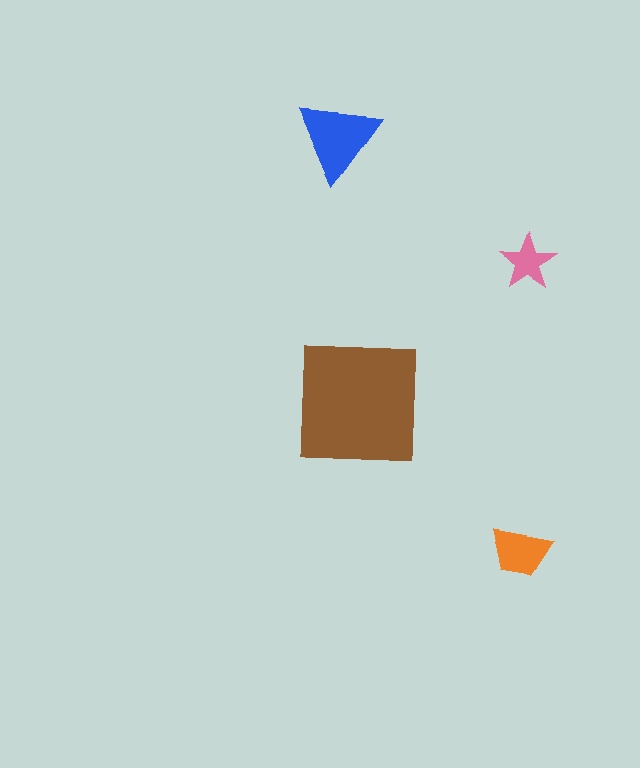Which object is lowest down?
The orange trapezoid is bottommost.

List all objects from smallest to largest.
The pink star, the orange trapezoid, the blue triangle, the brown square.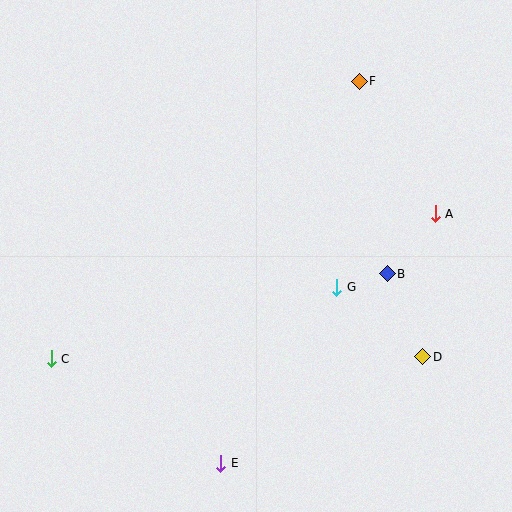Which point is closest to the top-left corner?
Point C is closest to the top-left corner.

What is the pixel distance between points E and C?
The distance between E and C is 199 pixels.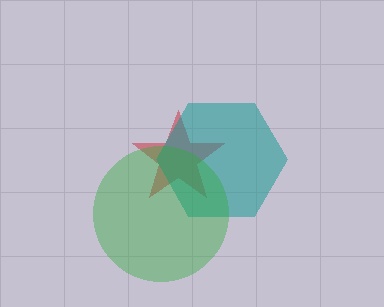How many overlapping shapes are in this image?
There are 3 overlapping shapes in the image.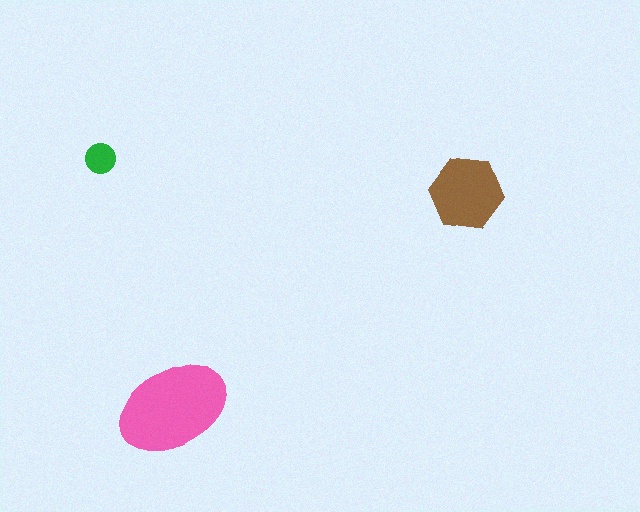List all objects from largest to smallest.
The pink ellipse, the brown hexagon, the green circle.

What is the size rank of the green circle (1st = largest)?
3rd.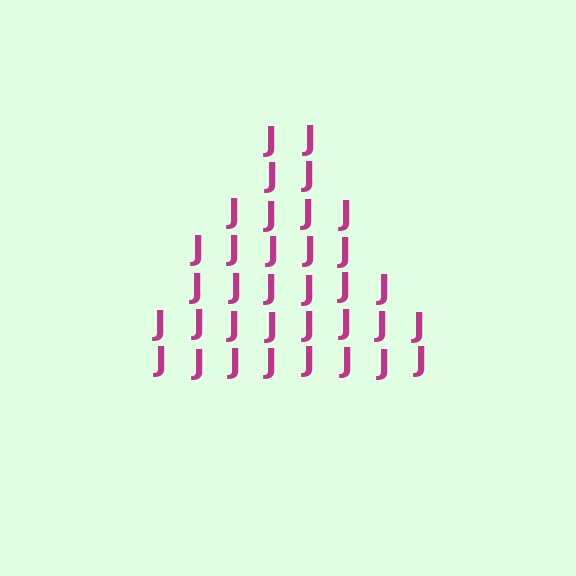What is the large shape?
The large shape is a triangle.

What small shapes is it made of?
It is made of small letter J's.